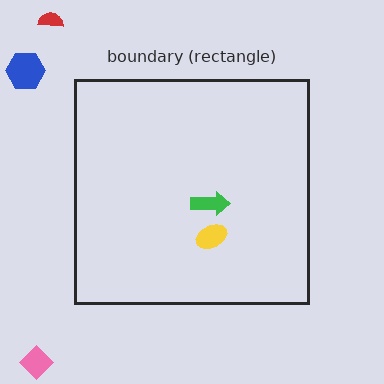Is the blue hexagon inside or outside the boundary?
Outside.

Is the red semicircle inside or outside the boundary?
Outside.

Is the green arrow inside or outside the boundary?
Inside.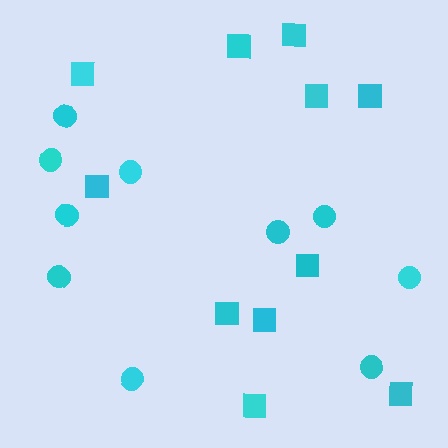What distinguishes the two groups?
There are 2 groups: one group of squares (11) and one group of circles (10).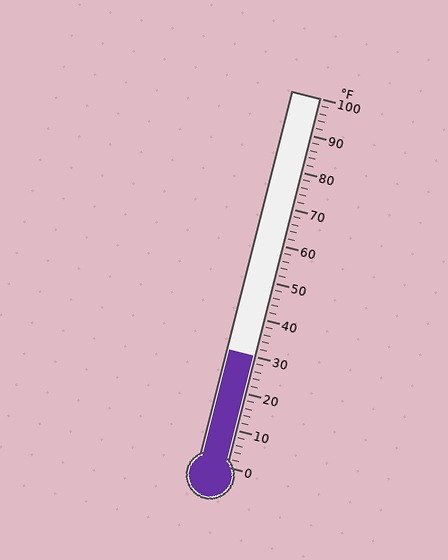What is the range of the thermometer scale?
The thermometer scale ranges from 0°F to 100°F.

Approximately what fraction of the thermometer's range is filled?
The thermometer is filled to approximately 30% of its range.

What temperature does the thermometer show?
The thermometer shows approximately 30°F.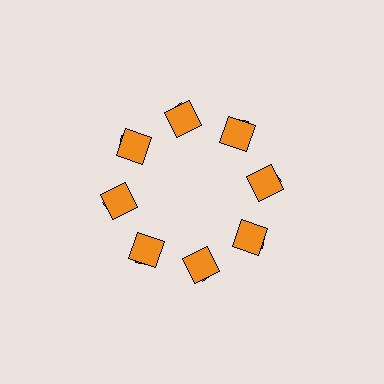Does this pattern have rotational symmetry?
Yes, this pattern has 8-fold rotational symmetry. It looks the same after rotating 45 degrees around the center.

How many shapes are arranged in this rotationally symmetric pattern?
There are 16 shapes, arranged in 8 groups of 2.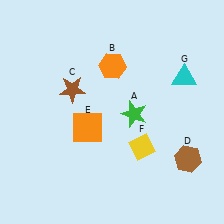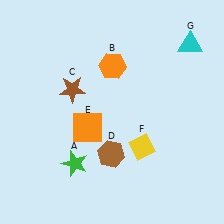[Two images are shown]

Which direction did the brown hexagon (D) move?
The brown hexagon (D) moved left.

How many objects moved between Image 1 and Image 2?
3 objects moved between the two images.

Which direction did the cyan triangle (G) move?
The cyan triangle (G) moved up.